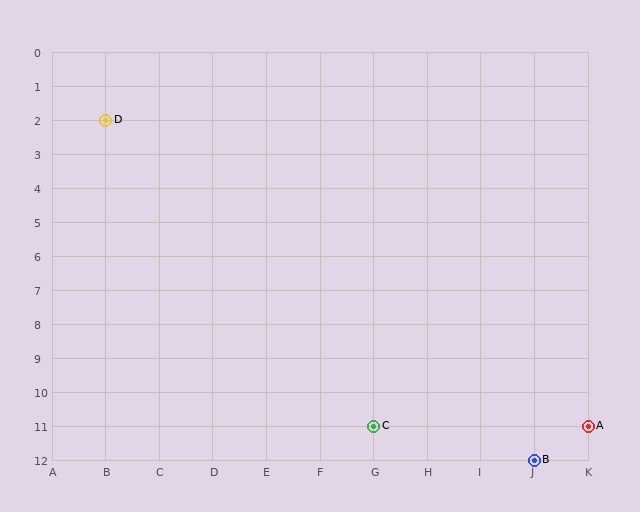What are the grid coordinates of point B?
Point B is at grid coordinates (J, 12).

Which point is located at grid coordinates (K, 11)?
Point A is at (K, 11).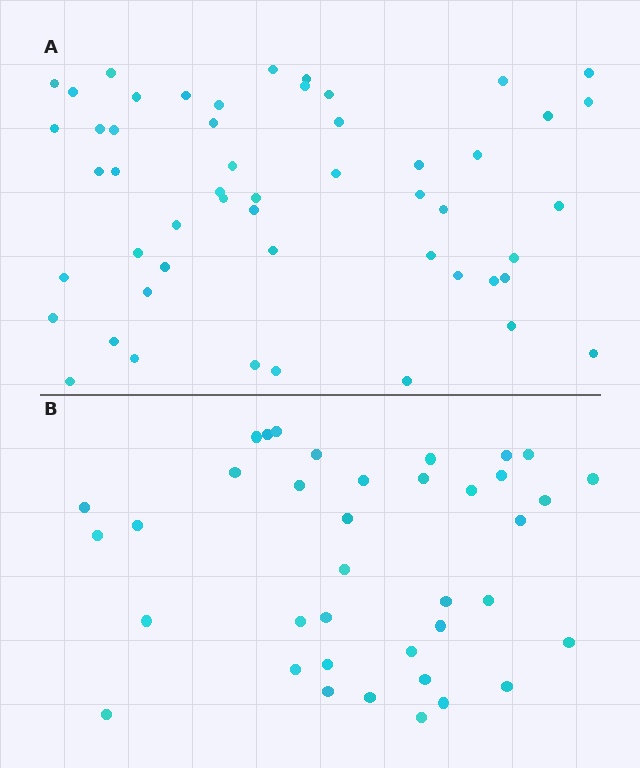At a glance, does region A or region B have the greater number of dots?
Region A (the top region) has more dots.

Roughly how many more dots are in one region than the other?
Region A has approximately 15 more dots than region B.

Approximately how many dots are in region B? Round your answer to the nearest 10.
About 40 dots. (The exact count is 38, which rounds to 40.)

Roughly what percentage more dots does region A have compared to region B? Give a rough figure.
About 35% more.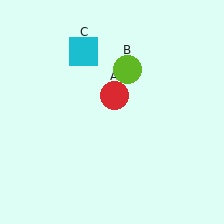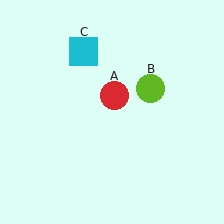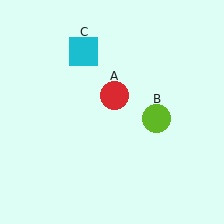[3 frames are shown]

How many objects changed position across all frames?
1 object changed position: lime circle (object B).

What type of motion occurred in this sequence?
The lime circle (object B) rotated clockwise around the center of the scene.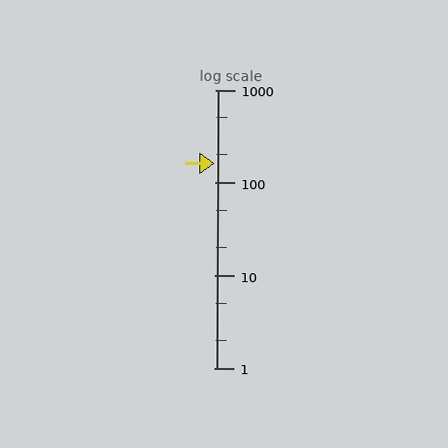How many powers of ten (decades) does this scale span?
The scale spans 3 decades, from 1 to 1000.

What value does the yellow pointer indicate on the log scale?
The pointer indicates approximately 160.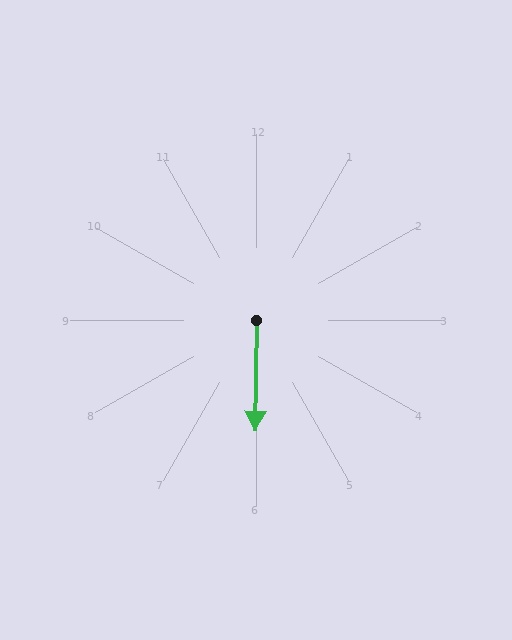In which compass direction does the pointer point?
South.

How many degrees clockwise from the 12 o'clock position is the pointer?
Approximately 181 degrees.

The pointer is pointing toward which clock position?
Roughly 6 o'clock.